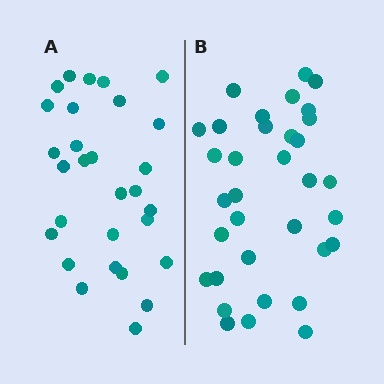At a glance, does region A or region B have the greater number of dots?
Region B (the right region) has more dots.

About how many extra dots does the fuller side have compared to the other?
Region B has about 5 more dots than region A.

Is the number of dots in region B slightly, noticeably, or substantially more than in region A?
Region B has only slightly more — the two regions are fairly close. The ratio is roughly 1.2 to 1.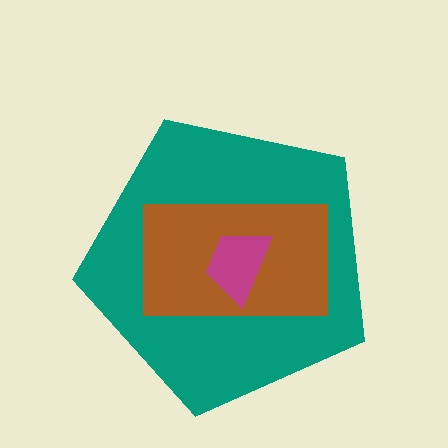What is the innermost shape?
The magenta trapezoid.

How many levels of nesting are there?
3.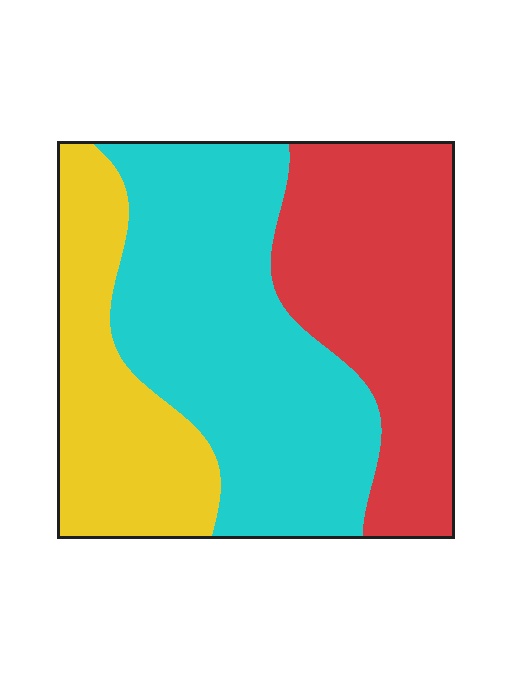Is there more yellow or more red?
Red.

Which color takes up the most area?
Cyan, at roughly 45%.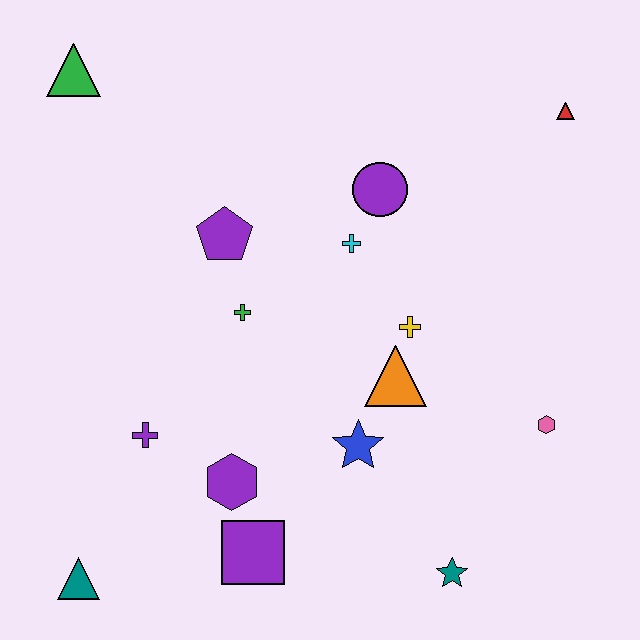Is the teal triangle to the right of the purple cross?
No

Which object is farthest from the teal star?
The green triangle is farthest from the teal star.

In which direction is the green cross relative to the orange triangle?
The green cross is to the left of the orange triangle.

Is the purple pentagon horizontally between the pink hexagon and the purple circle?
No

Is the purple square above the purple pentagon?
No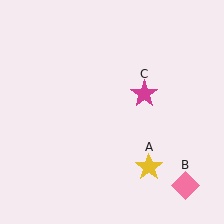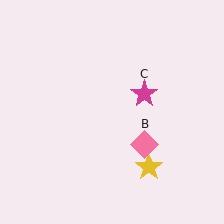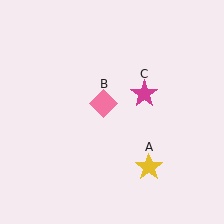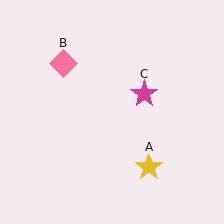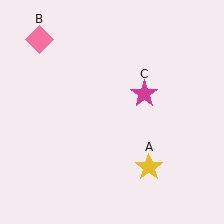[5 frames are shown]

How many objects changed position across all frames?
1 object changed position: pink diamond (object B).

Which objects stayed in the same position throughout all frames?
Yellow star (object A) and magenta star (object C) remained stationary.